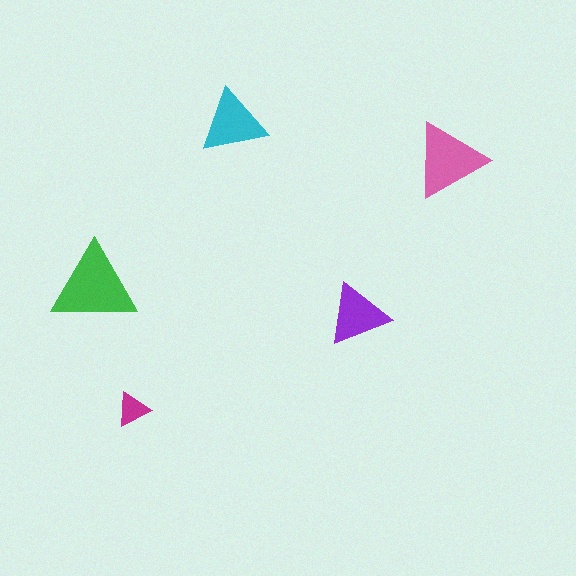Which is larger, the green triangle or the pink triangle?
The green one.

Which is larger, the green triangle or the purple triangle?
The green one.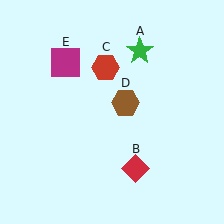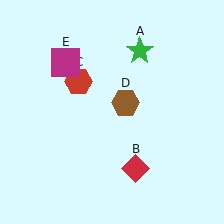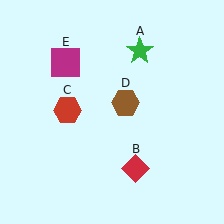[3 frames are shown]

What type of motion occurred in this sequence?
The red hexagon (object C) rotated counterclockwise around the center of the scene.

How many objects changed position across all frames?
1 object changed position: red hexagon (object C).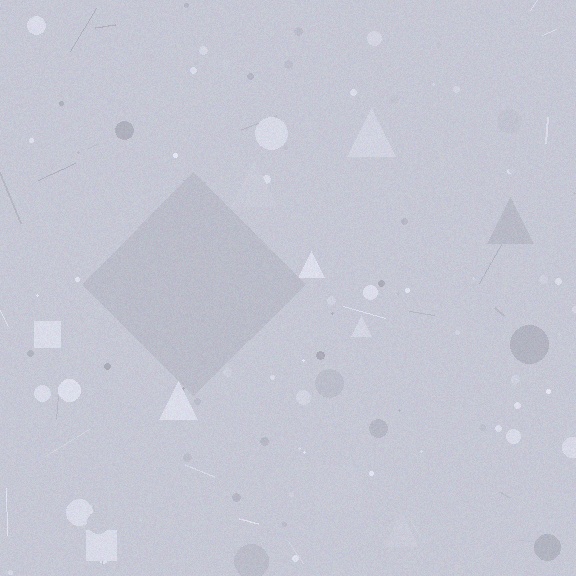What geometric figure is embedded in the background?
A diamond is embedded in the background.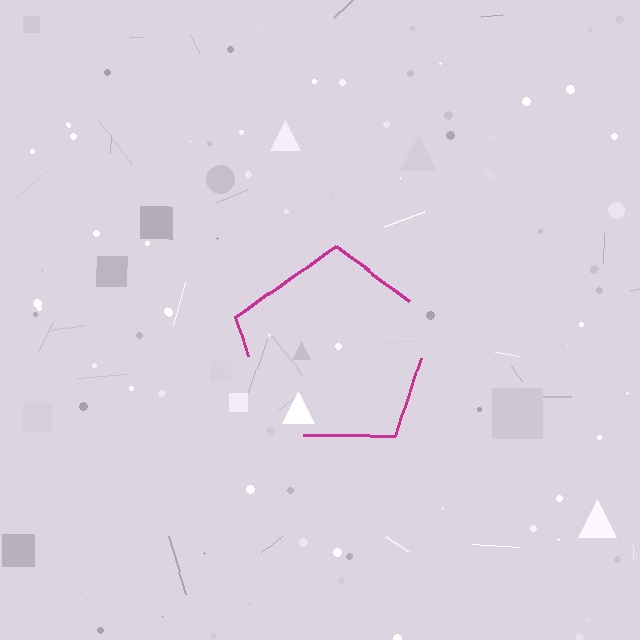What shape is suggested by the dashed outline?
The dashed outline suggests a pentagon.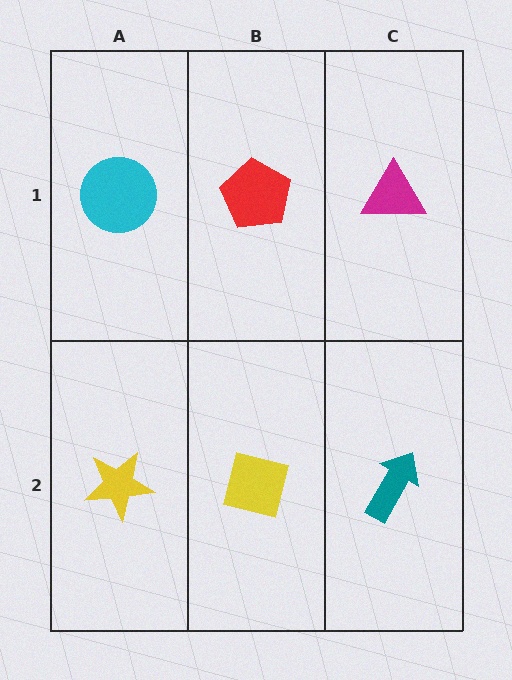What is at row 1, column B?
A red pentagon.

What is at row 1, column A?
A cyan circle.